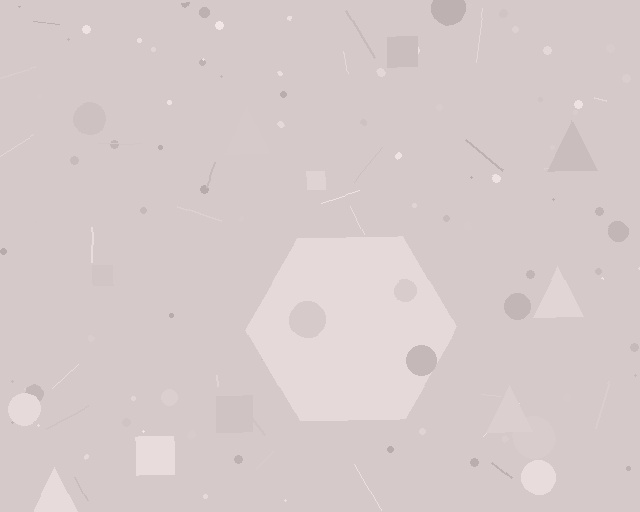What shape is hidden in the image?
A hexagon is hidden in the image.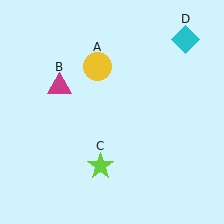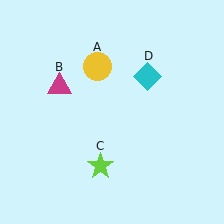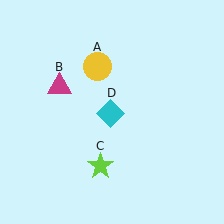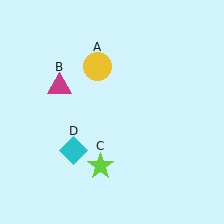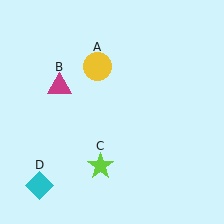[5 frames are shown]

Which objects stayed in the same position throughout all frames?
Yellow circle (object A) and magenta triangle (object B) and lime star (object C) remained stationary.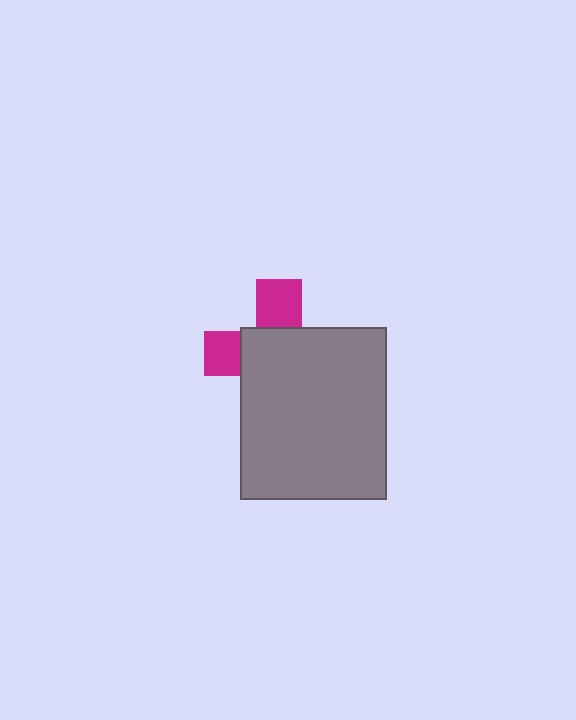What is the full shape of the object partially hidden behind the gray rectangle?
The partially hidden object is a magenta cross.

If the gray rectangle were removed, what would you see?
You would see the complete magenta cross.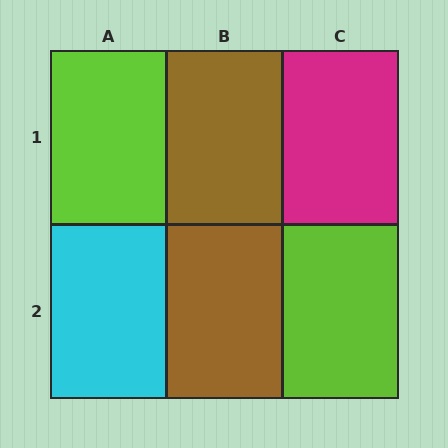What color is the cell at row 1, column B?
Brown.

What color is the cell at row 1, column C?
Magenta.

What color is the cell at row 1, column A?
Lime.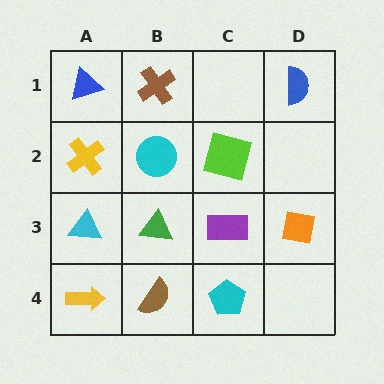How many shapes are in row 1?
3 shapes.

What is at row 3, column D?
An orange square.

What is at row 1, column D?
A blue semicircle.